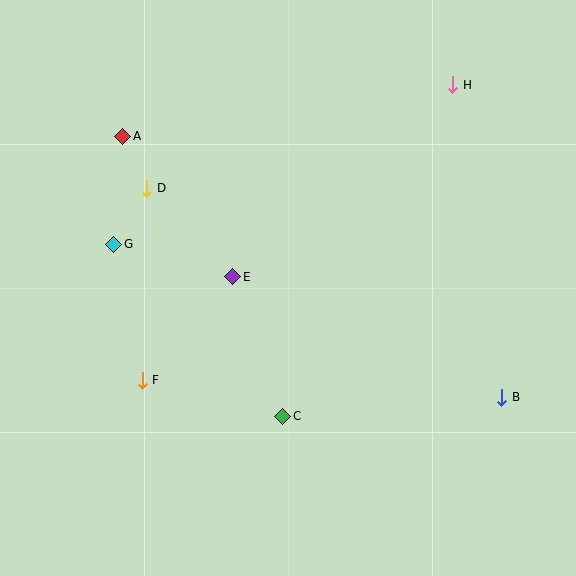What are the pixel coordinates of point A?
Point A is at (123, 136).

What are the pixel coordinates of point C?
Point C is at (283, 416).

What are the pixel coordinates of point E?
Point E is at (233, 277).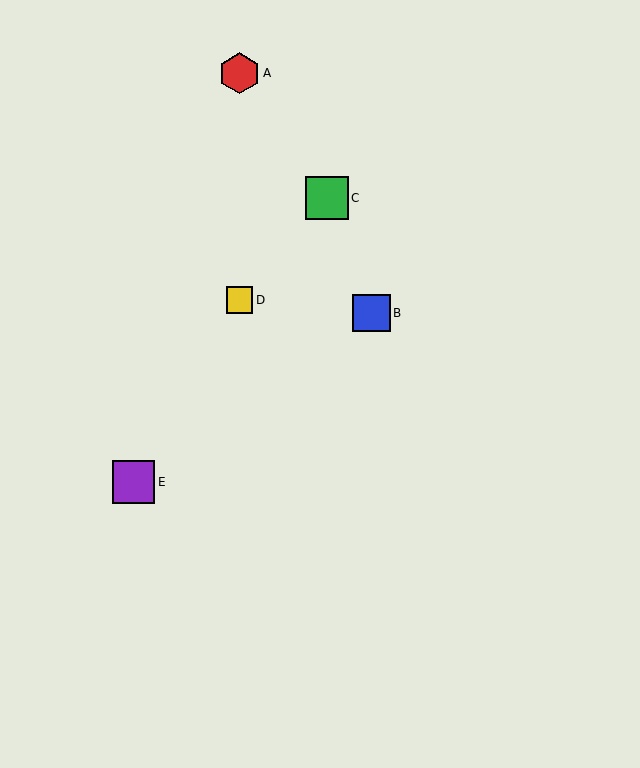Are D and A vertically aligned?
Yes, both are at x≈239.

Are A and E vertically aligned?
No, A is at x≈239 and E is at x≈134.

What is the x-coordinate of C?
Object C is at x≈327.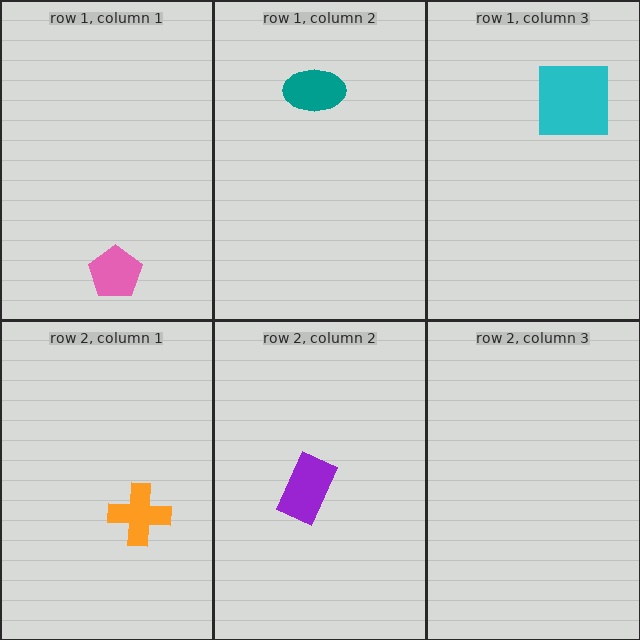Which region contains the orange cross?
The row 2, column 1 region.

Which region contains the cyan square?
The row 1, column 3 region.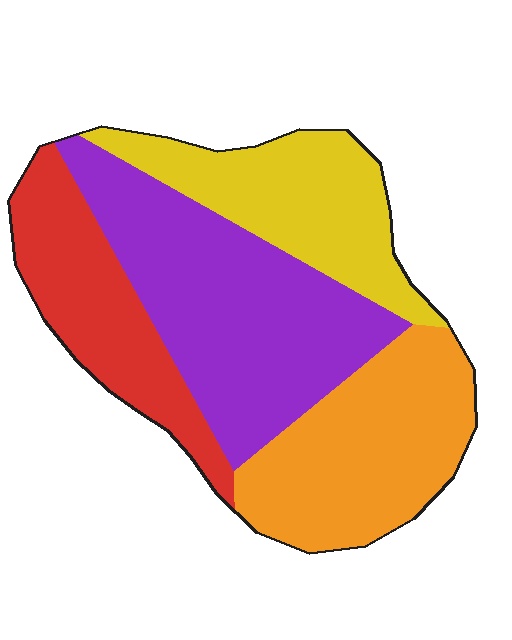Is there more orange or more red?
Orange.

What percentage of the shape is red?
Red takes up about one fifth (1/5) of the shape.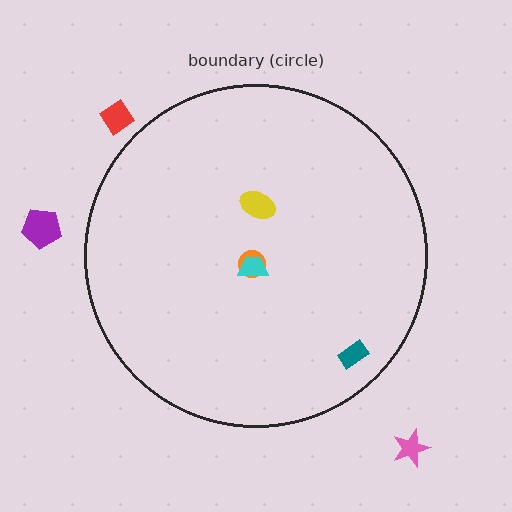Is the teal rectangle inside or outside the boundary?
Inside.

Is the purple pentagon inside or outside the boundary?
Outside.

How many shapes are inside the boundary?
4 inside, 3 outside.